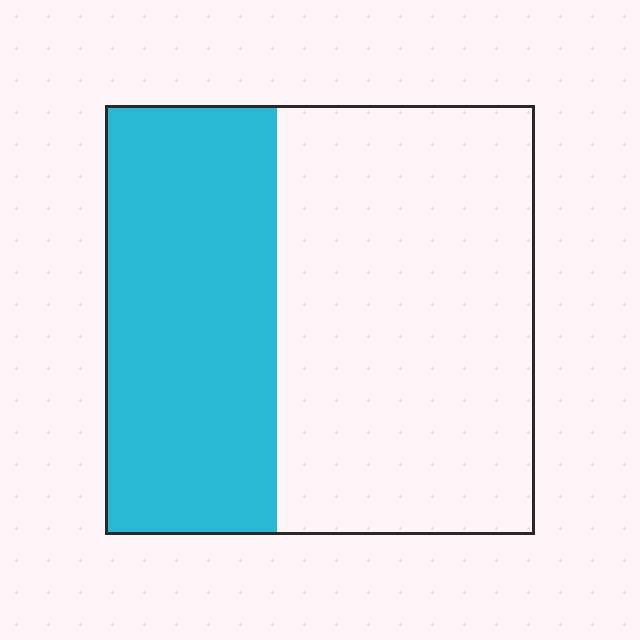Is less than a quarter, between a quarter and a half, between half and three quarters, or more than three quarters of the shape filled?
Between a quarter and a half.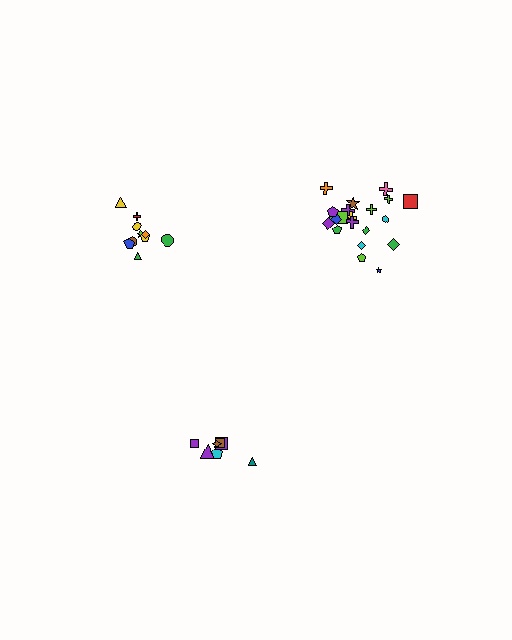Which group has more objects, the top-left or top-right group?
The top-right group.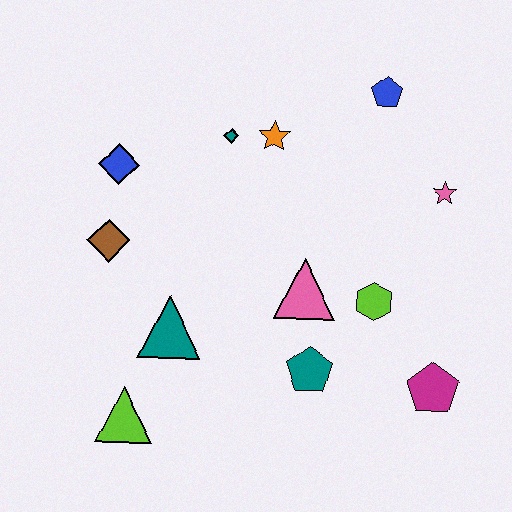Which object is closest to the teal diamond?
The orange star is closest to the teal diamond.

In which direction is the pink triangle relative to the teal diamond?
The pink triangle is below the teal diamond.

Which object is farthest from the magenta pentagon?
The blue diamond is farthest from the magenta pentagon.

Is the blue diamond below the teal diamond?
Yes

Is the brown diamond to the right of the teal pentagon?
No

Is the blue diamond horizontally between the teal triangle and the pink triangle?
No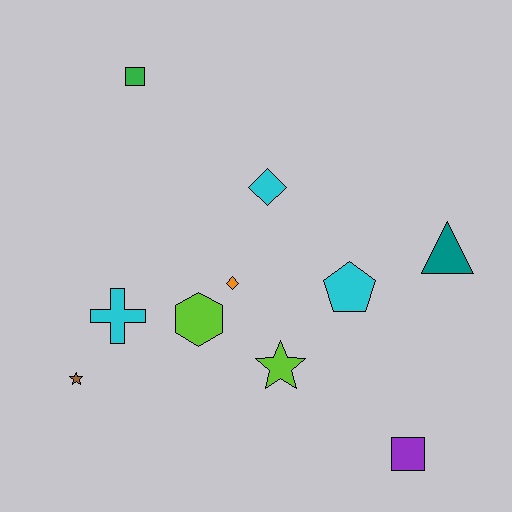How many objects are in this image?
There are 10 objects.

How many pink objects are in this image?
There are no pink objects.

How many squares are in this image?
There are 2 squares.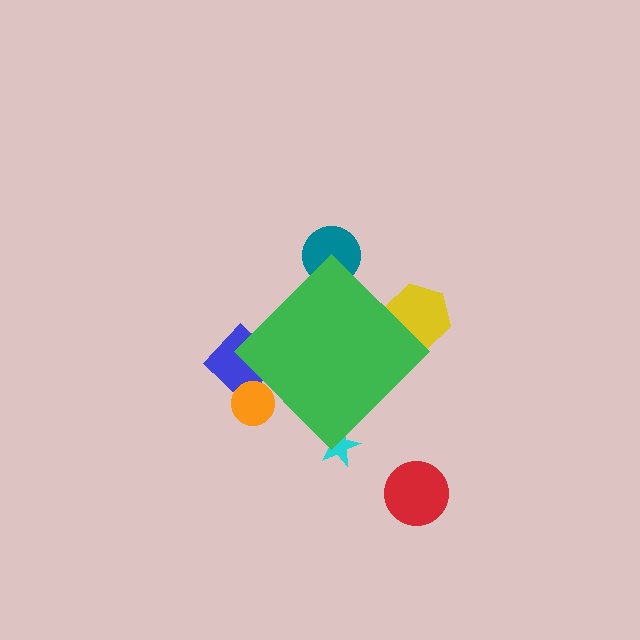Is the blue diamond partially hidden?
Yes, the blue diamond is partially hidden behind the green diamond.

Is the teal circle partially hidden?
Yes, the teal circle is partially hidden behind the green diamond.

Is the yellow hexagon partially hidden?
Yes, the yellow hexagon is partially hidden behind the green diamond.